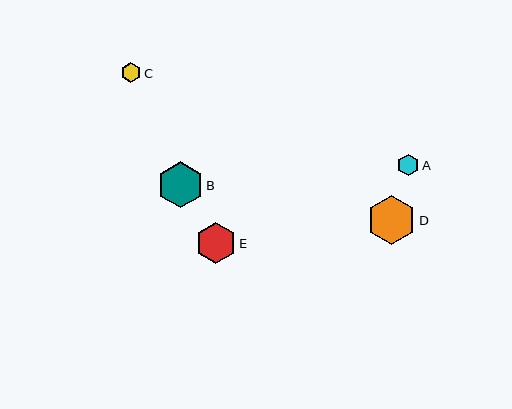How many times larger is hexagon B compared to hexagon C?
Hexagon B is approximately 2.3 times the size of hexagon C.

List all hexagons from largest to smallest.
From largest to smallest: D, B, E, A, C.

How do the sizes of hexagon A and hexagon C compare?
Hexagon A and hexagon C are approximately the same size.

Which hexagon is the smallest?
Hexagon C is the smallest with a size of approximately 20 pixels.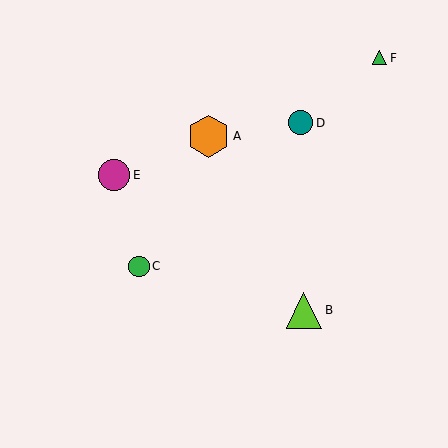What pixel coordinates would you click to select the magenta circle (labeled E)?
Click at (114, 175) to select the magenta circle E.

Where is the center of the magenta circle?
The center of the magenta circle is at (114, 175).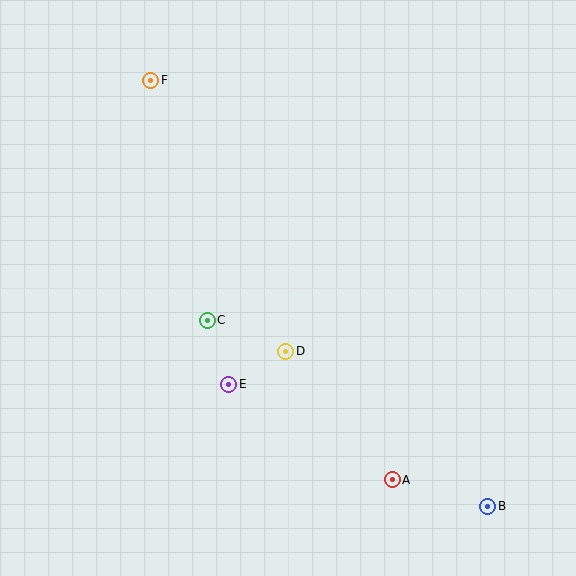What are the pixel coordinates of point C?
Point C is at (207, 320).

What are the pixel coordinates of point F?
Point F is at (151, 80).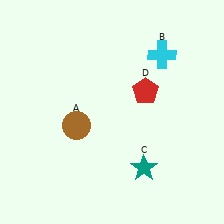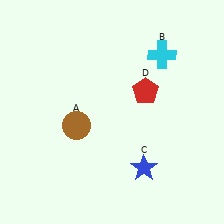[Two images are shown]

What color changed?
The star (C) changed from teal in Image 1 to blue in Image 2.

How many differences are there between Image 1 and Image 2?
There is 1 difference between the two images.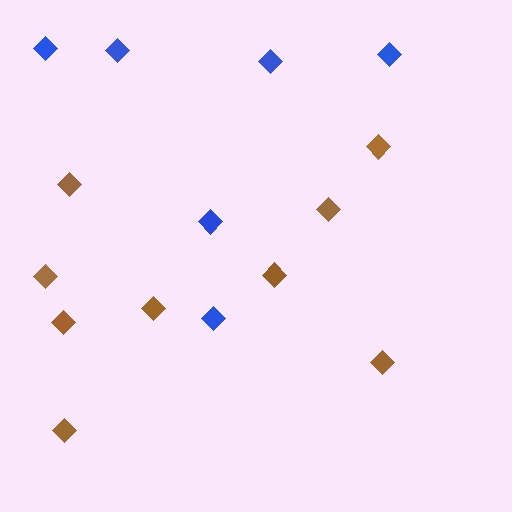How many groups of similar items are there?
There are 2 groups: one group of brown diamonds (9) and one group of blue diamonds (6).